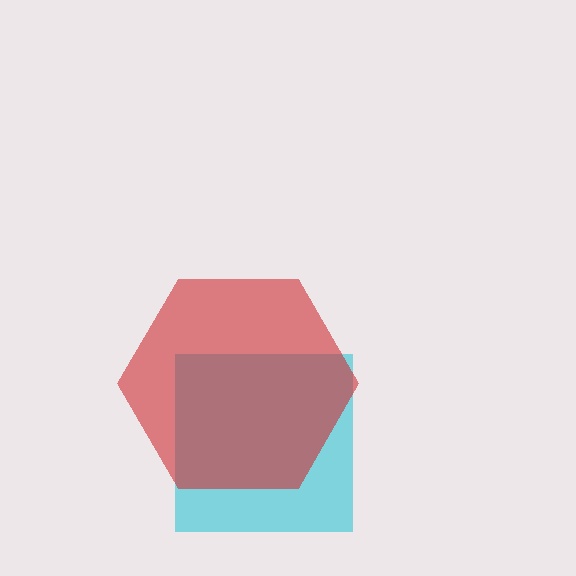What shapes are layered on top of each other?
The layered shapes are: a cyan square, a red hexagon.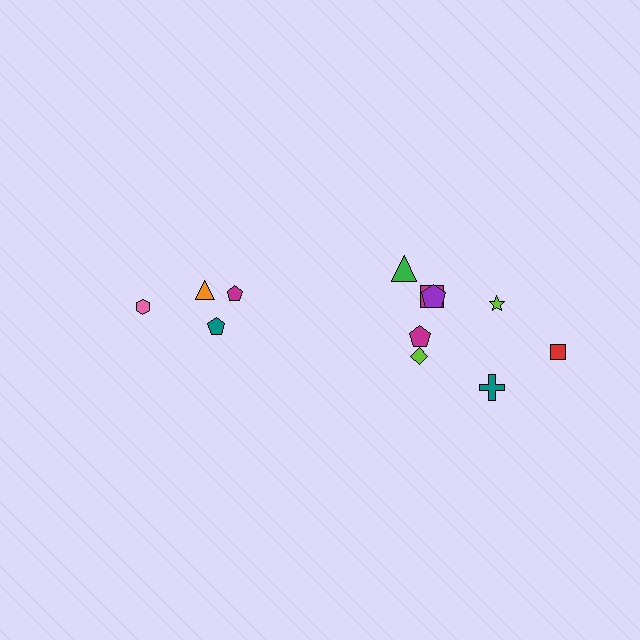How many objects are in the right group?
There are 8 objects.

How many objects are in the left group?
There are 4 objects.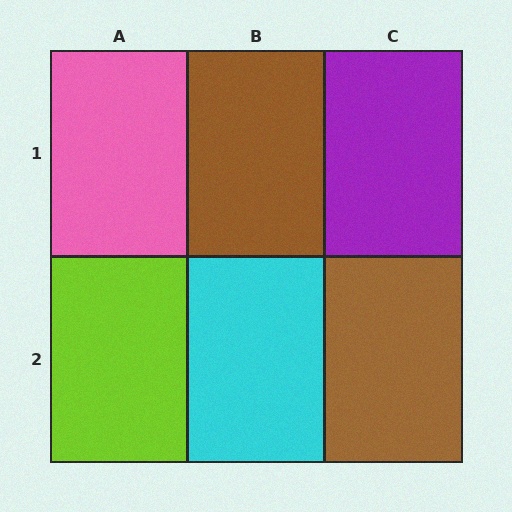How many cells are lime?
1 cell is lime.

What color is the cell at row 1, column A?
Pink.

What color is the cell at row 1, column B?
Brown.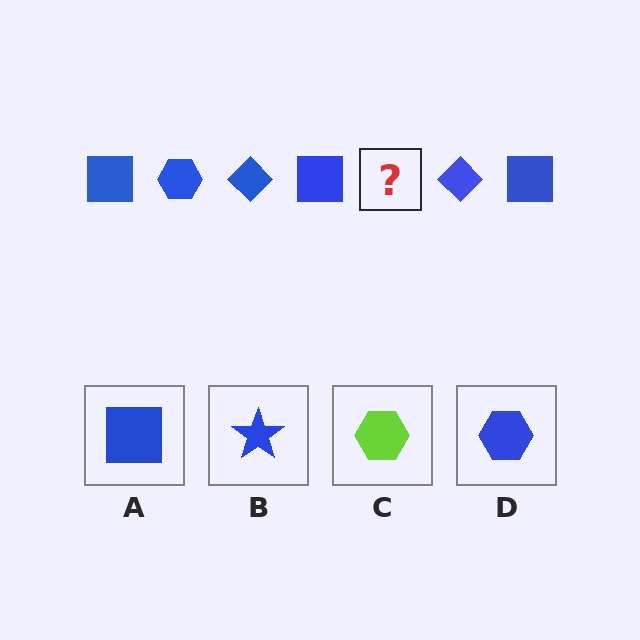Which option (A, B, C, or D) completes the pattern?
D.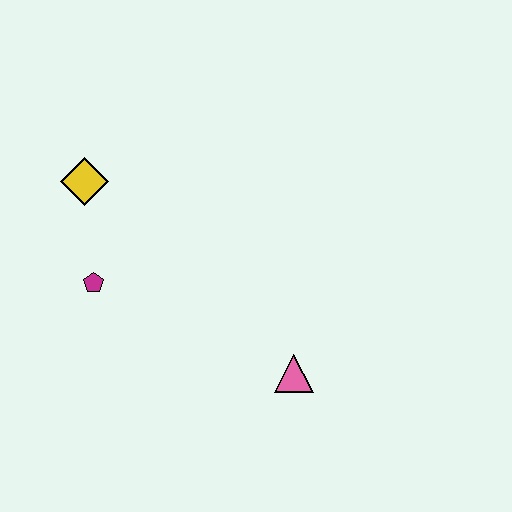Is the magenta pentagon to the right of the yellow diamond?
Yes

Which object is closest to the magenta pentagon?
The yellow diamond is closest to the magenta pentagon.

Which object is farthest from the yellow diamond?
The pink triangle is farthest from the yellow diamond.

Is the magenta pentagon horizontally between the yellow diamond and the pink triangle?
Yes